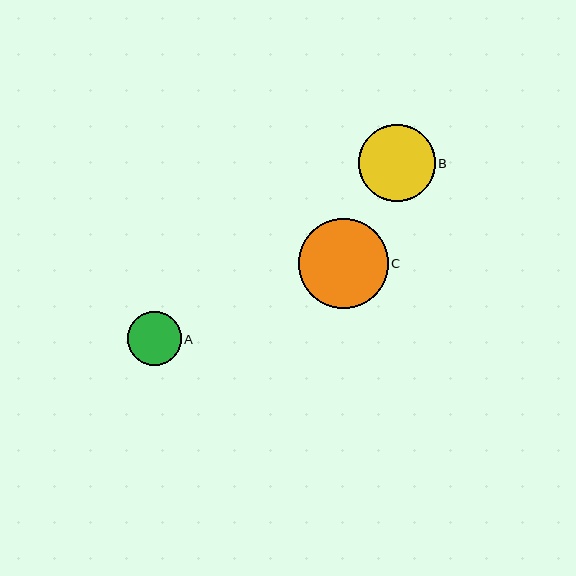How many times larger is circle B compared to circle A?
Circle B is approximately 1.4 times the size of circle A.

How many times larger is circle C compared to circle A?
Circle C is approximately 1.7 times the size of circle A.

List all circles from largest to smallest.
From largest to smallest: C, B, A.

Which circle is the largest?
Circle C is the largest with a size of approximately 90 pixels.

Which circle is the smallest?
Circle A is the smallest with a size of approximately 54 pixels.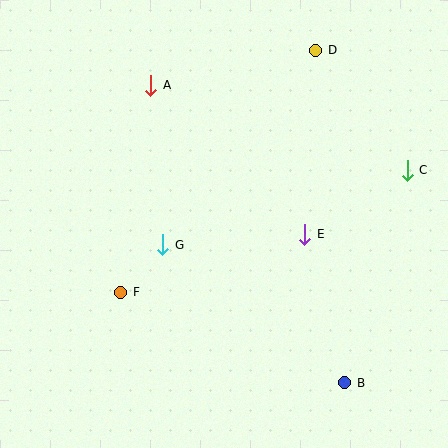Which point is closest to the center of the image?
Point G at (163, 245) is closest to the center.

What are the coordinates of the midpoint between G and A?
The midpoint between G and A is at (157, 165).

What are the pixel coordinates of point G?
Point G is at (163, 245).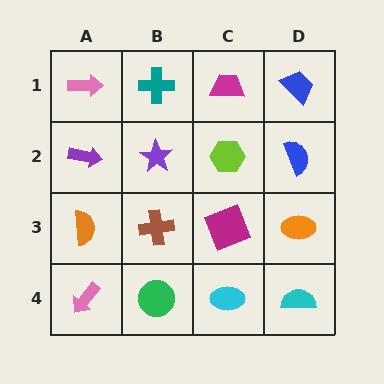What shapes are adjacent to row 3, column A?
A purple arrow (row 2, column A), a pink arrow (row 4, column A), a brown cross (row 3, column B).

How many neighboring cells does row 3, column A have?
3.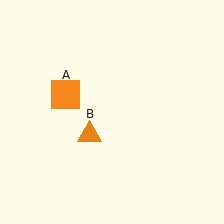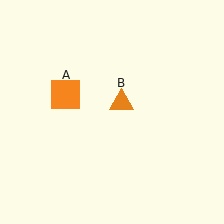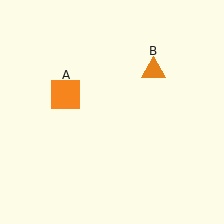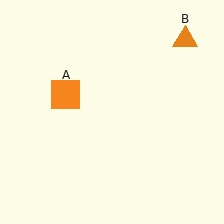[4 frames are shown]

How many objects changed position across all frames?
1 object changed position: orange triangle (object B).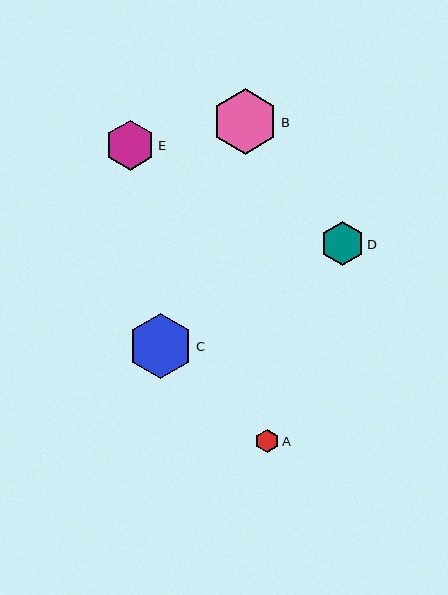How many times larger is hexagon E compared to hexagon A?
Hexagon E is approximately 2.1 times the size of hexagon A.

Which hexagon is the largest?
Hexagon B is the largest with a size of approximately 66 pixels.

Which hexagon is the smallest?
Hexagon A is the smallest with a size of approximately 23 pixels.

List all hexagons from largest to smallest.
From largest to smallest: B, C, E, D, A.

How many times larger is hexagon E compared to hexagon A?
Hexagon E is approximately 2.1 times the size of hexagon A.